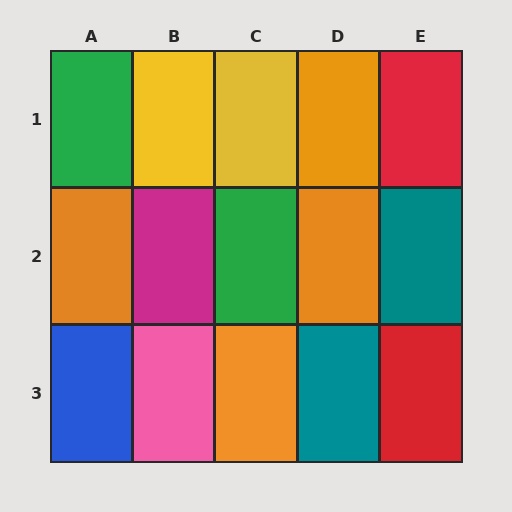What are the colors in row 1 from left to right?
Green, yellow, yellow, orange, red.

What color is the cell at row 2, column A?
Orange.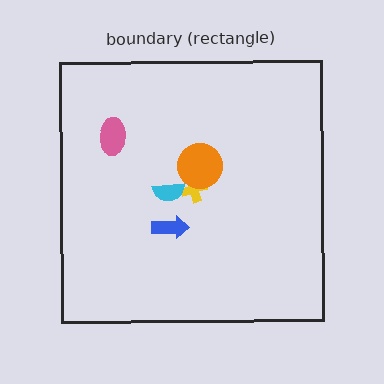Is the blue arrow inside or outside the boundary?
Inside.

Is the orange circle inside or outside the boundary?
Inside.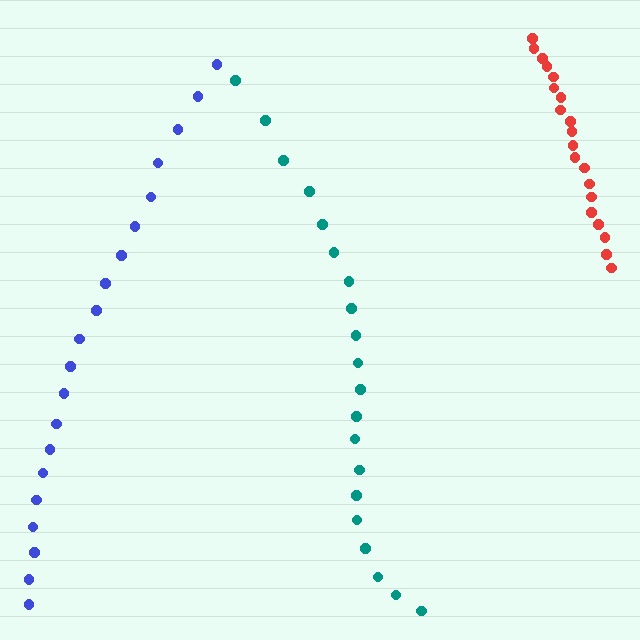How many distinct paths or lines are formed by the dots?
There are 3 distinct paths.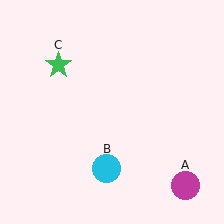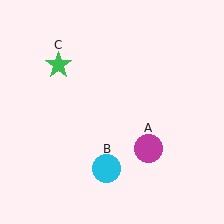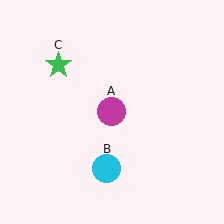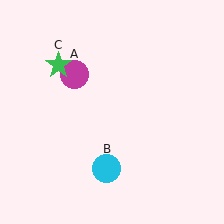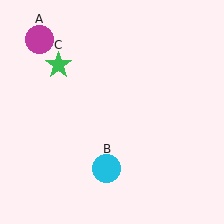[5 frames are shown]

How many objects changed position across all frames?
1 object changed position: magenta circle (object A).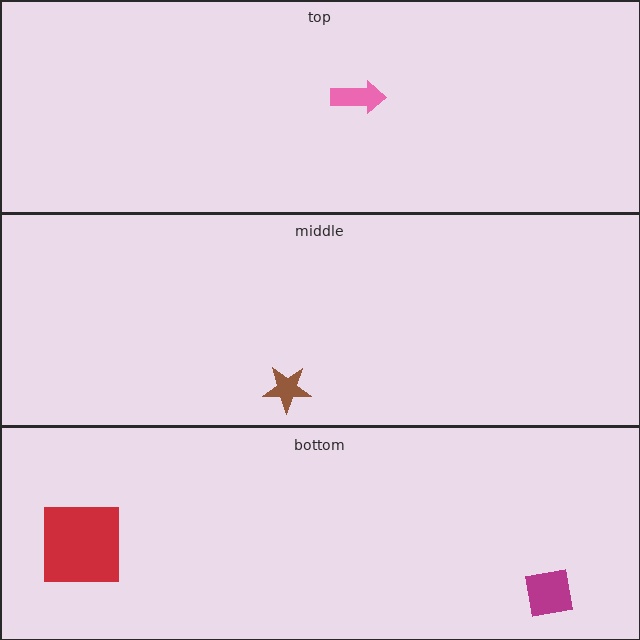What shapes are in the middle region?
The brown star.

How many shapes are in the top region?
1.